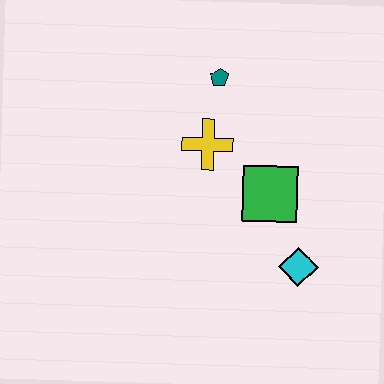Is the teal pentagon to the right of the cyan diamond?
No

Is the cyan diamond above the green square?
No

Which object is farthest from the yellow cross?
The cyan diamond is farthest from the yellow cross.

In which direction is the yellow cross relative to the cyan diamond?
The yellow cross is above the cyan diamond.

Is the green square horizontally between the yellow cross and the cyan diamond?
Yes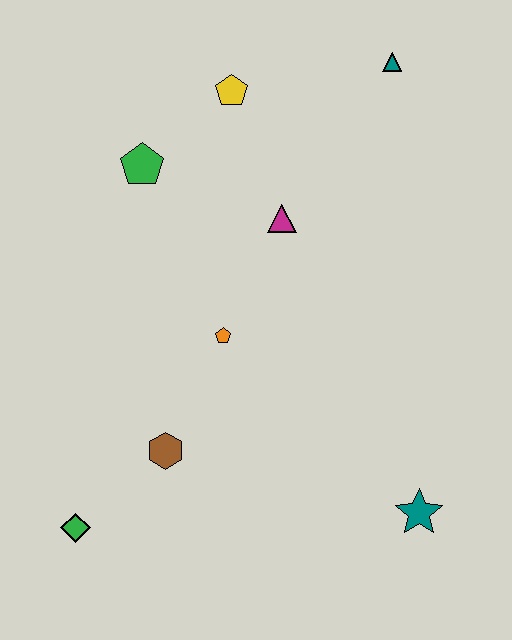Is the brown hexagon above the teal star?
Yes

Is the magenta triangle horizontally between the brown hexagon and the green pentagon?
No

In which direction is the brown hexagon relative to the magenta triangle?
The brown hexagon is below the magenta triangle.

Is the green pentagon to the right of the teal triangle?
No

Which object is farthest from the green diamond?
The teal triangle is farthest from the green diamond.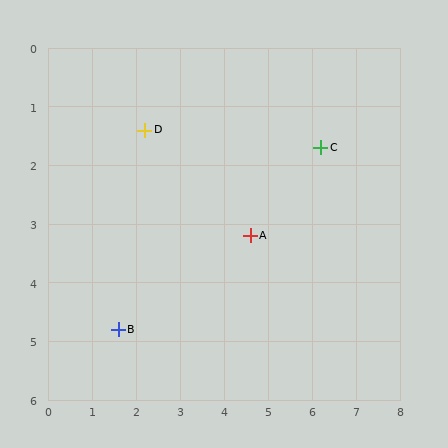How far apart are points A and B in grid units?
Points A and B are about 3.4 grid units apart.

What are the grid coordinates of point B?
Point B is at approximately (1.6, 4.8).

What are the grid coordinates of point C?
Point C is at approximately (6.2, 1.7).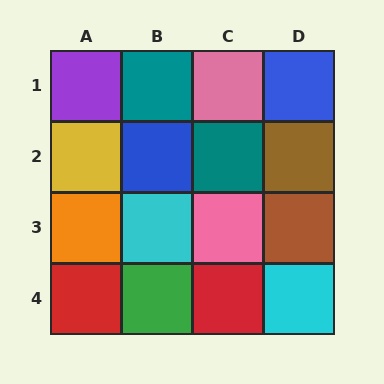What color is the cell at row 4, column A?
Red.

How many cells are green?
1 cell is green.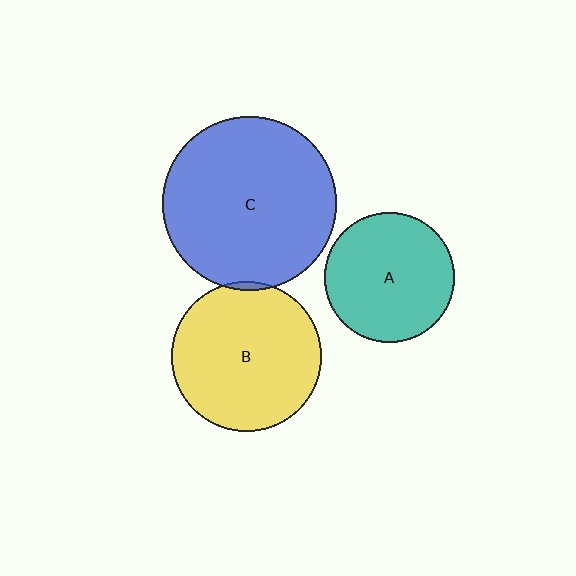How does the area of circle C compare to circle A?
Approximately 1.8 times.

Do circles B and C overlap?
Yes.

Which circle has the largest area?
Circle C (blue).